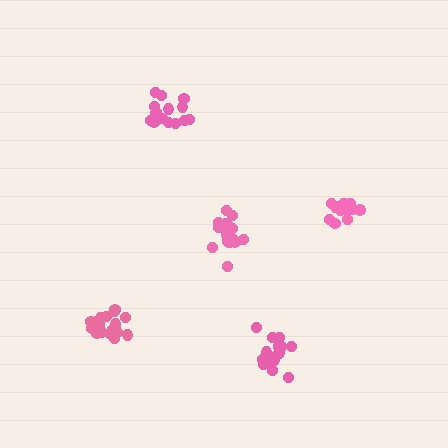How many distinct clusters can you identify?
There are 5 distinct clusters.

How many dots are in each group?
Group 1: 15 dots, Group 2: 16 dots, Group 3: 17 dots, Group 4: 14 dots, Group 5: 20 dots (82 total).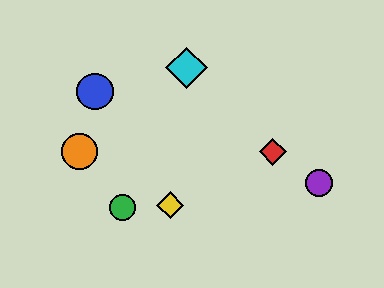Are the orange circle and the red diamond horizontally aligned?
Yes, both are at y≈152.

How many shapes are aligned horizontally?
2 shapes (the red diamond, the orange circle) are aligned horizontally.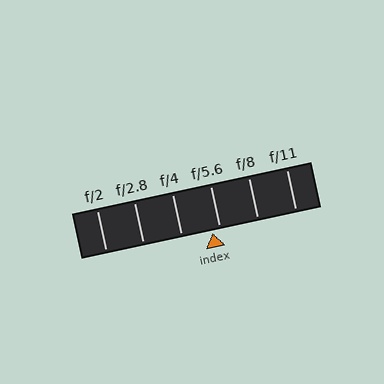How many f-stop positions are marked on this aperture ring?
There are 6 f-stop positions marked.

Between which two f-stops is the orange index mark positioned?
The index mark is between f/4 and f/5.6.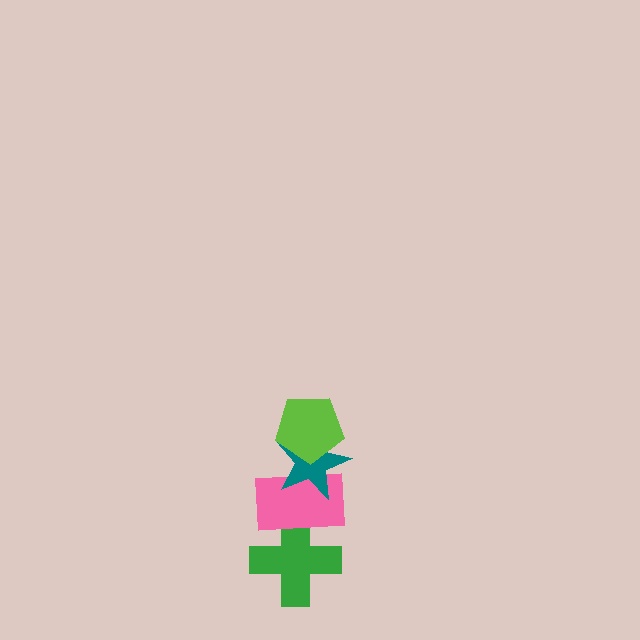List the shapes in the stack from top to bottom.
From top to bottom: the lime pentagon, the teal star, the pink rectangle, the green cross.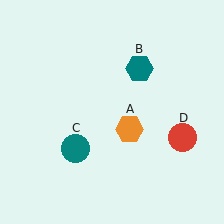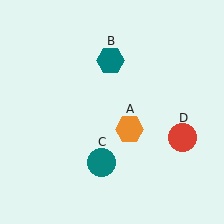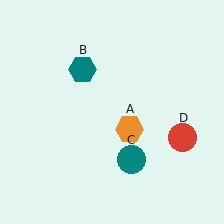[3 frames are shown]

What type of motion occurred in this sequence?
The teal hexagon (object B), teal circle (object C) rotated counterclockwise around the center of the scene.